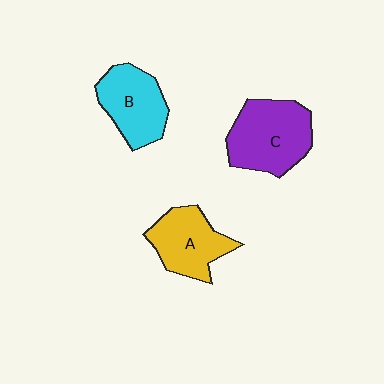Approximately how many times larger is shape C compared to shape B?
Approximately 1.2 times.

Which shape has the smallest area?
Shape A (yellow).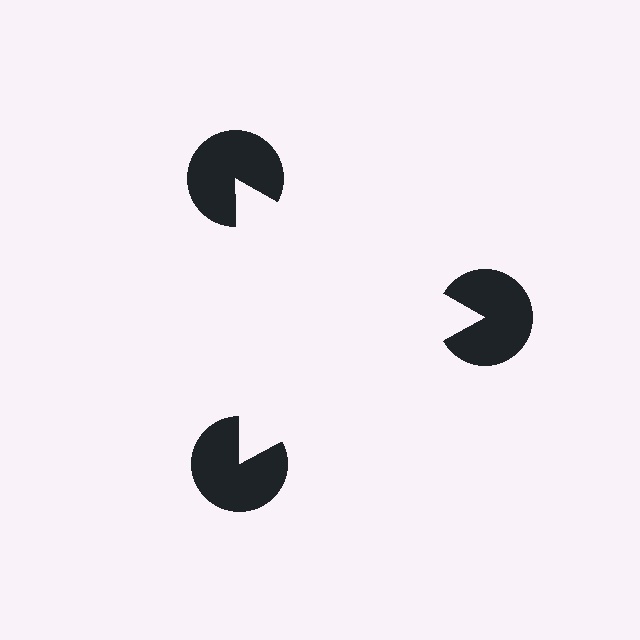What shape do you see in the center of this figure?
An illusory triangle — its edges are inferred from the aligned wedge cuts in the pac-man discs, not physically drawn.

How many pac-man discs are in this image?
There are 3 — one at each vertex of the illusory triangle.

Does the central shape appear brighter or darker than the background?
It typically appears slightly brighter than the background, even though no actual brightness change is drawn.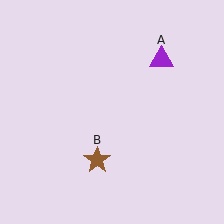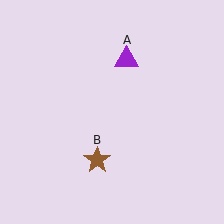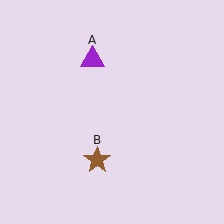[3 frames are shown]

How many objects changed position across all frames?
1 object changed position: purple triangle (object A).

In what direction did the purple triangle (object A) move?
The purple triangle (object A) moved left.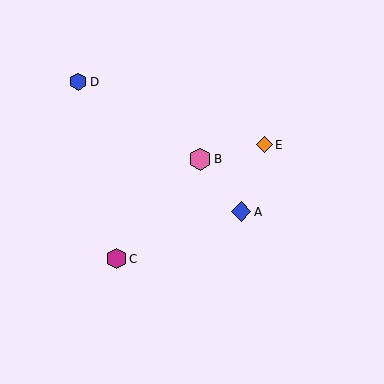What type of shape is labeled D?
Shape D is a blue hexagon.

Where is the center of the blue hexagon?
The center of the blue hexagon is at (78, 82).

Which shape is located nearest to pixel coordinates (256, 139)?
The orange diamond (labeled E) at (265, 145) is nearest to that location.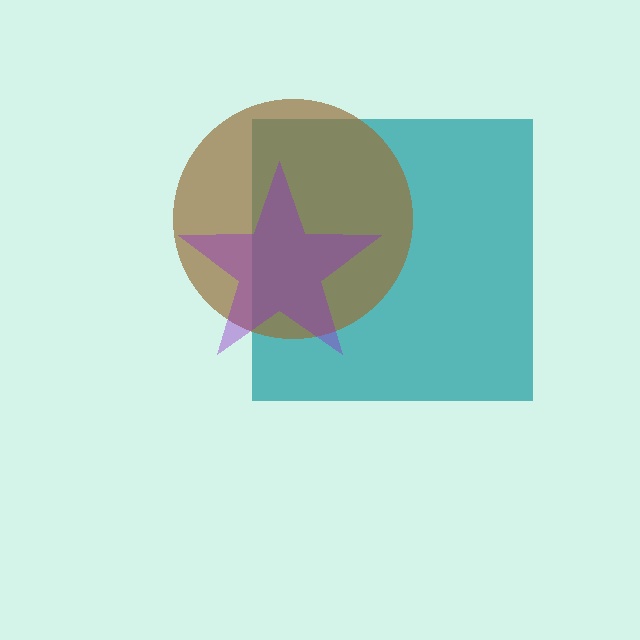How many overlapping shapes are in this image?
There are 3 overlapping shapes in the image.